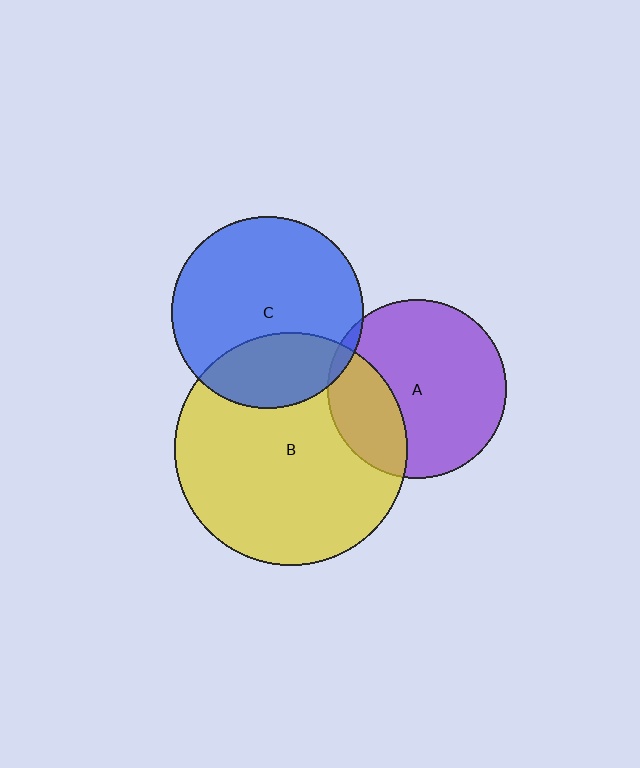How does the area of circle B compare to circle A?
Approximately 1.7 times.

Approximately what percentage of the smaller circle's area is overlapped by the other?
Approximately 5%.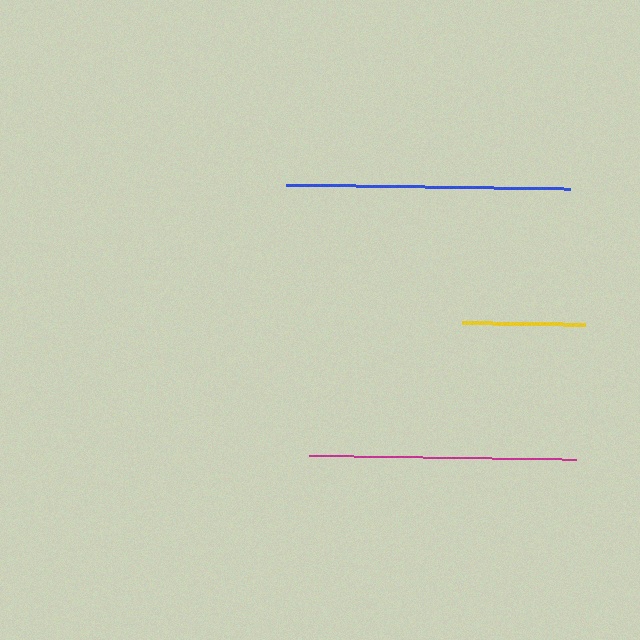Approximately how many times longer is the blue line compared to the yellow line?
The blue line is approximately 2.3 times the length of the yellow line.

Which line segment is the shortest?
The yellow line is the shortest at approximately 123 pixels.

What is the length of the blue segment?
The blue segment is approximately 283 pixels long.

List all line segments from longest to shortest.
From longest to shortest: blue, magenta, yellow.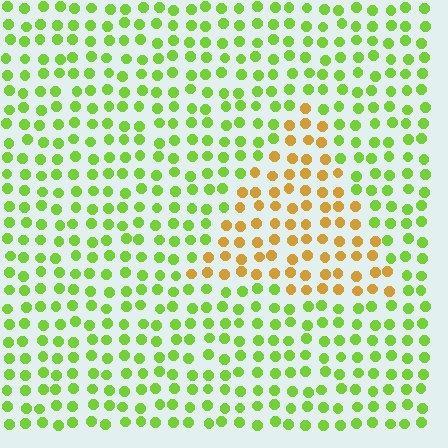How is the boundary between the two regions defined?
The boundary is defined purely by a slight shift in hue (about 57 degrees). Spacing, size, and orientation are identical on both sides.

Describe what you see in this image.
The image is filled with small lime elements in a uniform arrangement. A triangle-shaped region is visible where the elements are tinted to a slightly different hue, forming a subtle color boundary.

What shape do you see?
I see a triangle.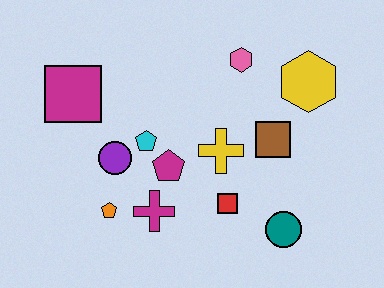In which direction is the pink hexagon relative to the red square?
The pink hexagon is above the red square.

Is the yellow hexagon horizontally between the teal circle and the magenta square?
No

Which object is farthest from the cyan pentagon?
The yellow hexagon is farthest from the cyan pentagon.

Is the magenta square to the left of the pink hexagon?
Yes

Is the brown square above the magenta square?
No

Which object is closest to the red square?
The yellow cross is closest to the red square.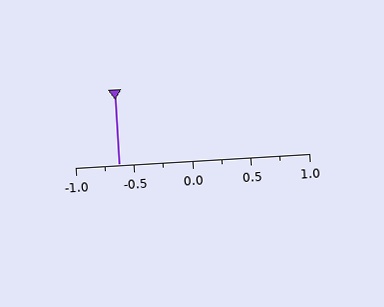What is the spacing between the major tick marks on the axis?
The major ticks are spaced 0.5 apart.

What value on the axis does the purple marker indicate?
The marker indicates approximately -0.62.